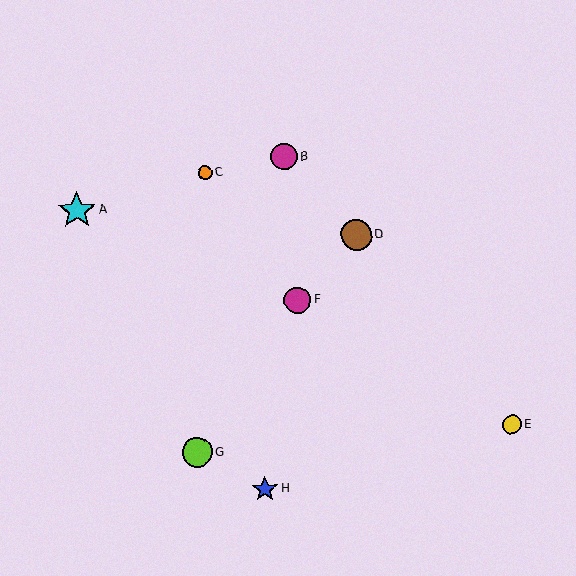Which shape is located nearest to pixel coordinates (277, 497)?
The blue star (labeled H) at (265, 489) is nearest to that location.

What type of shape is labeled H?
Shape H is a blue star.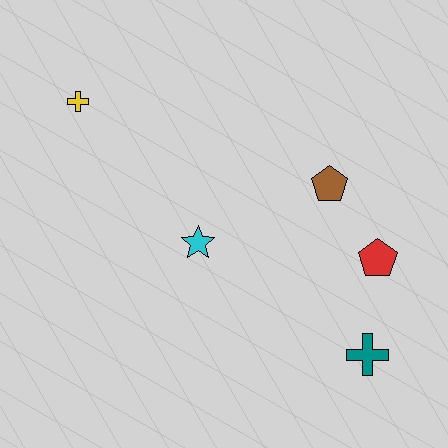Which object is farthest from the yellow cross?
The teal cross is farthest from the yellow cross.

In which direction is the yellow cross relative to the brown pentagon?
The yellow cross is to the left of the brown pentagon.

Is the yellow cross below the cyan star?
No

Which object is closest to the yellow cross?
The cyan star is closest to the yellow cross.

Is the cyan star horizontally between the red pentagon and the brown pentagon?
No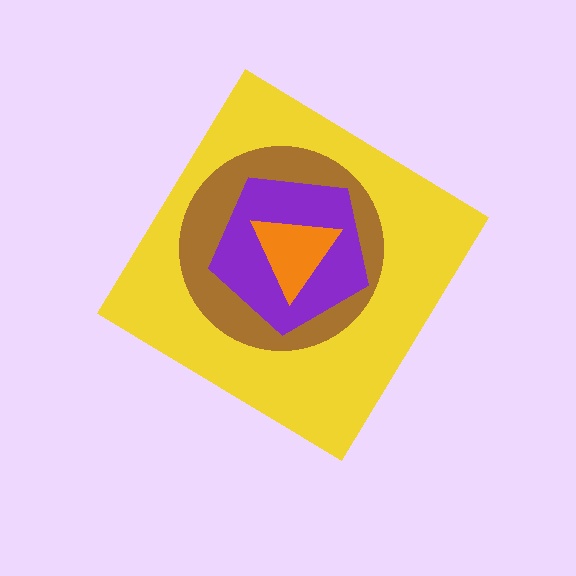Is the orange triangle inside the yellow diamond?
Yes.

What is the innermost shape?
The orange triangle.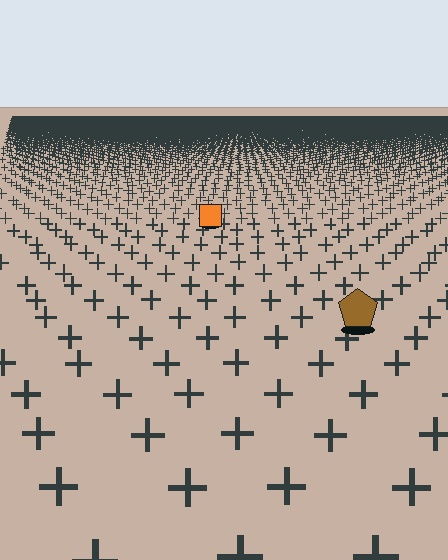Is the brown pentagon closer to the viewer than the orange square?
Yes. The brown pentagon is closer — you can tell from the texture gradient: the ground texture is coarser near it.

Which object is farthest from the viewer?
The orange square is farthest from the viewer. It appears smaller and the ground texture around it is denser.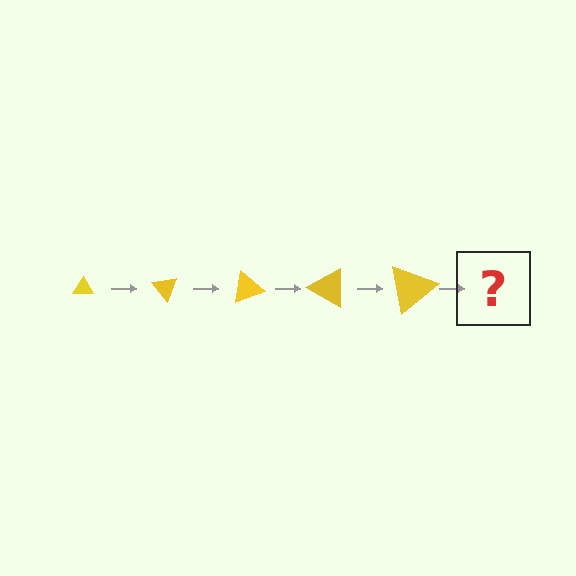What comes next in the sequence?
The next element should be a triangle, larger than the previous one and rotated 250 degrees from the start.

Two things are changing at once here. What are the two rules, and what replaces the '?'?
The two rules are that the triangle grows larger each step and it rotates 50 degrees each step. The '?' should be a triangle, larger than the previous one and rotated 250 degrees from the start.